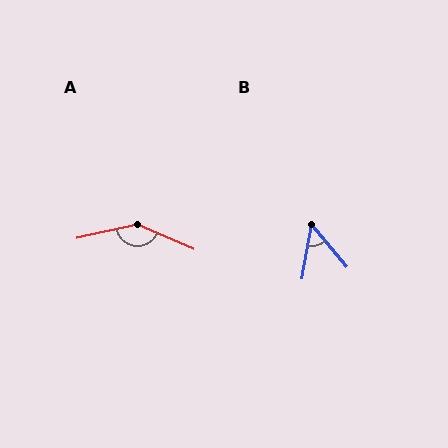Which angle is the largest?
A, at approximately 144 degrees.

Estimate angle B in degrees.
Approximately 49 degrees.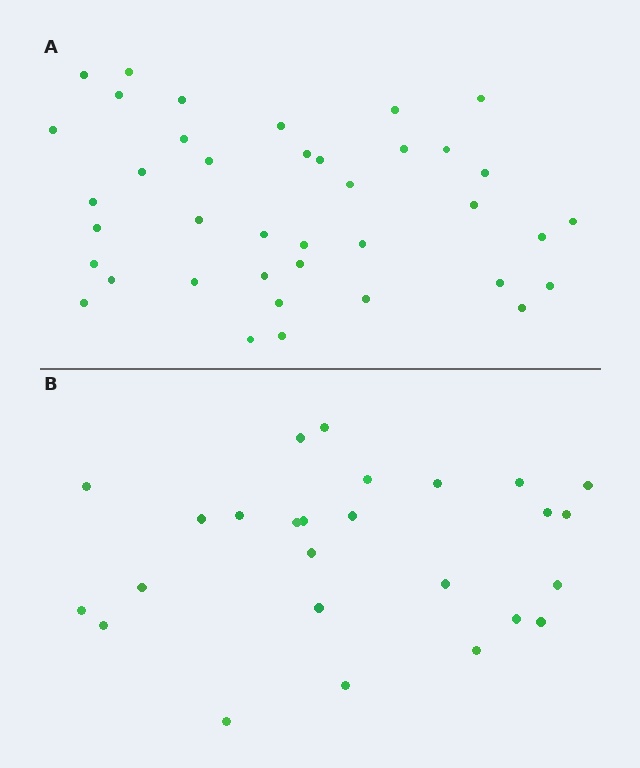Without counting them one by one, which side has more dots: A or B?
Region A (the top region) has more dots.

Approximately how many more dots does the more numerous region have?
Region A has approximately 15 more dots than region B.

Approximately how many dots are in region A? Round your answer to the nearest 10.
About 40 dots. (The exact count is 39, which rounds to 40.)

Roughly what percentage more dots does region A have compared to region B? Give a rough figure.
About 50% more.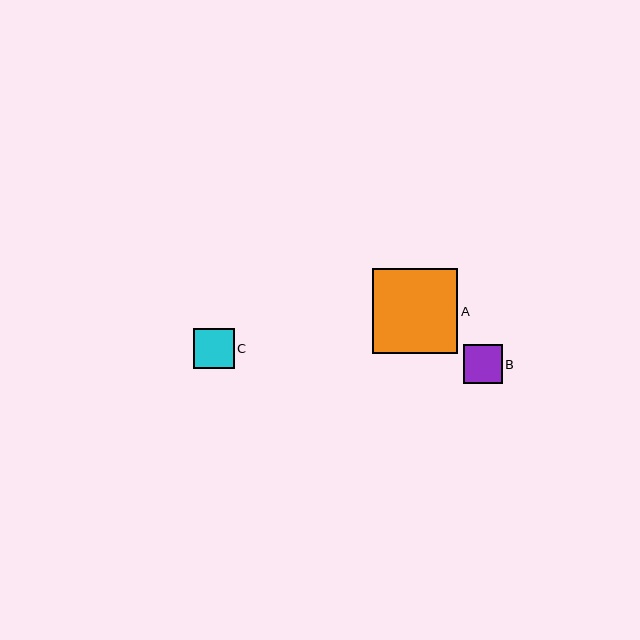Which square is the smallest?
Square B is the smallest with a size of approximately 39 pixels.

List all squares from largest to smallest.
From largest to smallest: A, C, B.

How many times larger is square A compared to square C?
Square A is approximately 2.1 times the size of square C.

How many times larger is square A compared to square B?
Square A is approximately 2.2 times the size of square B.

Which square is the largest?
Square A is the largest with a size of approximately 85 pixels.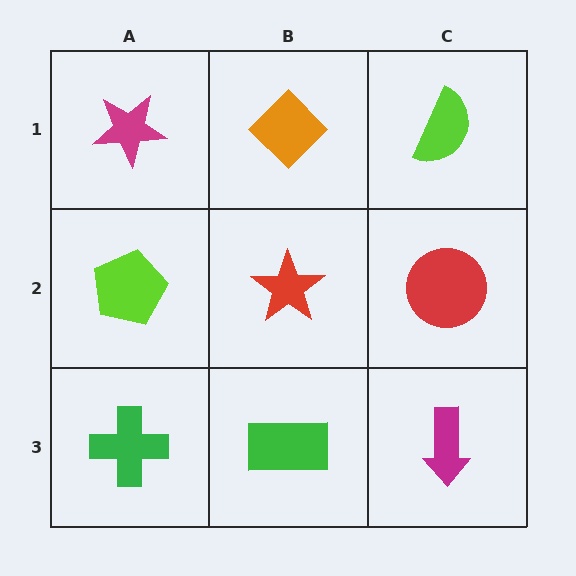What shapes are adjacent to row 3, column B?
A red star (row 2, column B), a green cross (row 3, column A), a magenta arrow (row 3, column C).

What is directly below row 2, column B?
A green rectangle.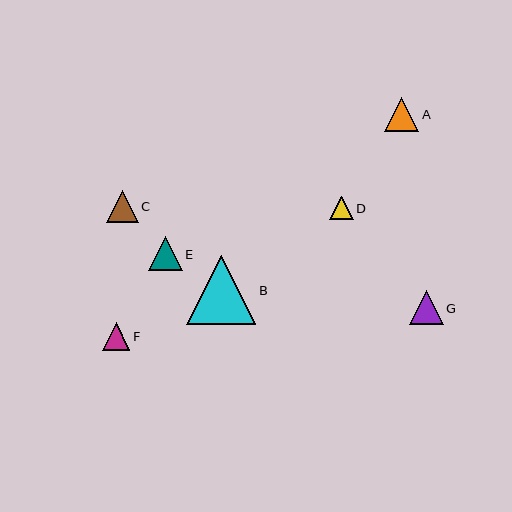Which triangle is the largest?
Triangle B is the largest with a size of approximately 69 pixels.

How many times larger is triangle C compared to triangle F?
Triangle C is approximately 1.2 times the size of triangle F.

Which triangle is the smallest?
Triangle D is the smallest with a size of approximately 23 pixels.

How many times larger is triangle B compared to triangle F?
Triangle B is approximately 2.5 times the size of triangle F.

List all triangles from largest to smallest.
From largest to smallest: B, E, G, A, C, F, D.